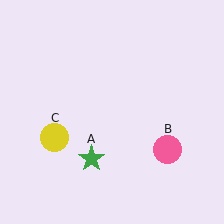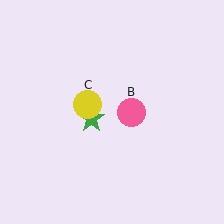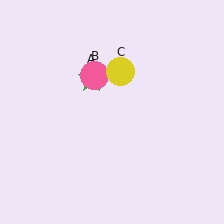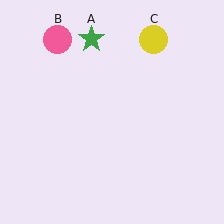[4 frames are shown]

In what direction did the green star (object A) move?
The green star (object A) moved up.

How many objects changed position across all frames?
3 objects changed position: green star (object A), pink circle (object B), yellow circle (object C).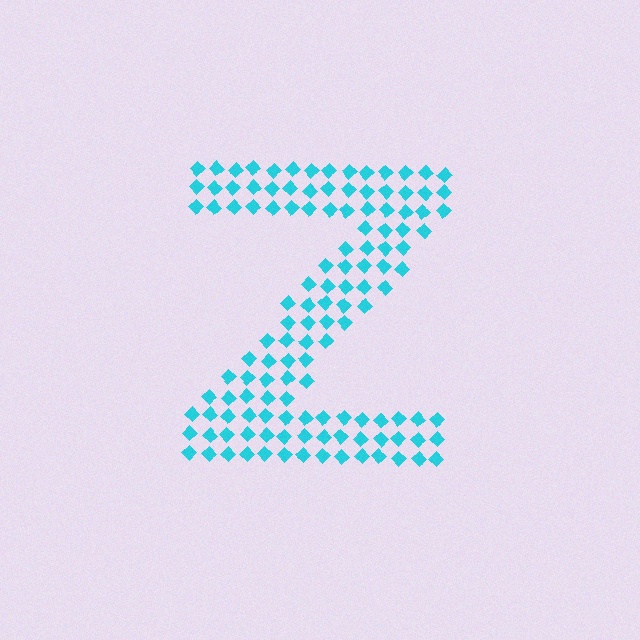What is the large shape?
The large shape is the letter Z.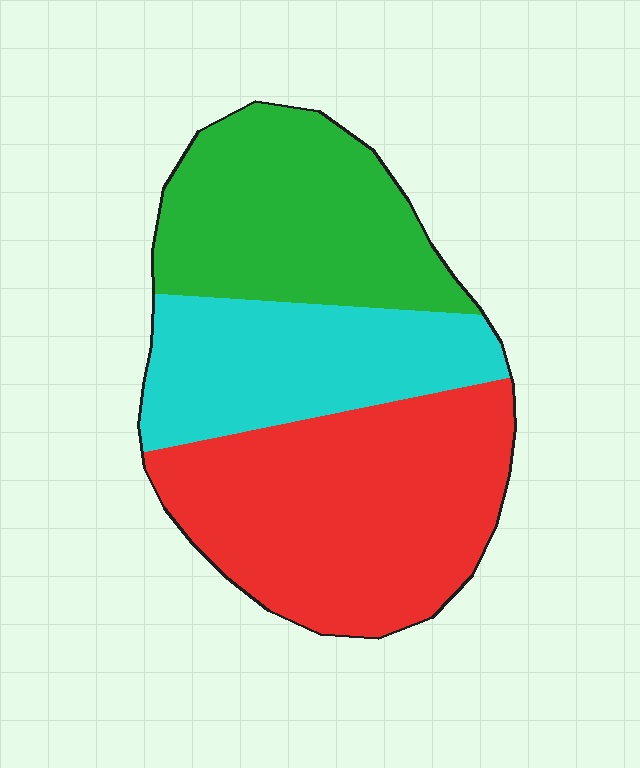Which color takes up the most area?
Red, at roughly 45%.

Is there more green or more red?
Red.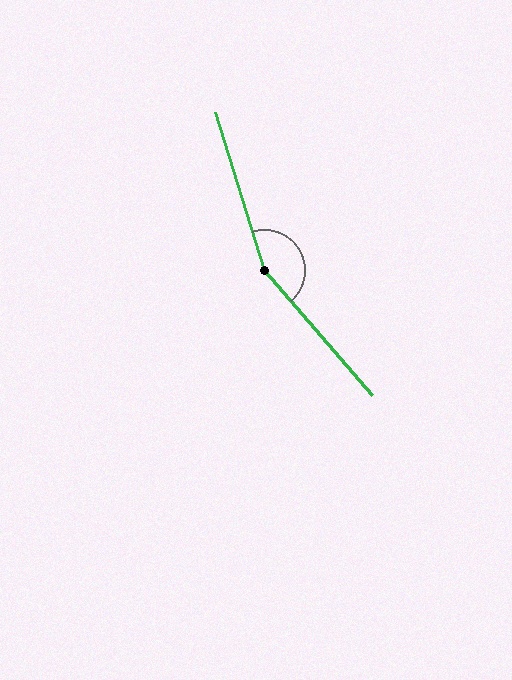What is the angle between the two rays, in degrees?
Approximately 156 degrees.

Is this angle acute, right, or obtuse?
It is obtuse.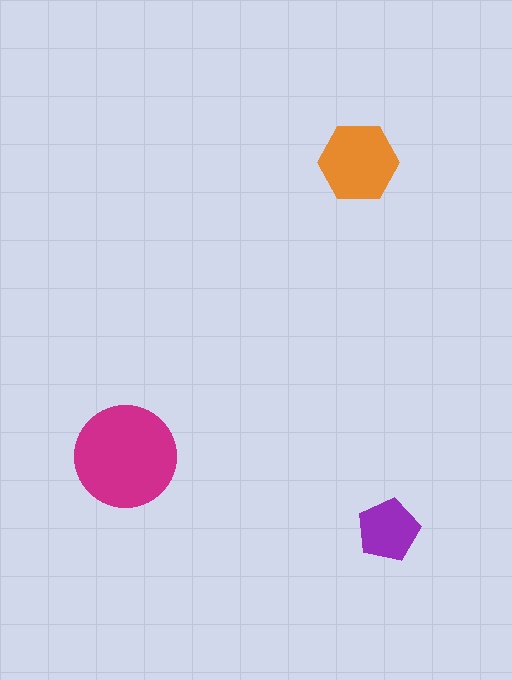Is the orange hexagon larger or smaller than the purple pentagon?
Larger.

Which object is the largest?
The magenta circle.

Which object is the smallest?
The purple pentagon.